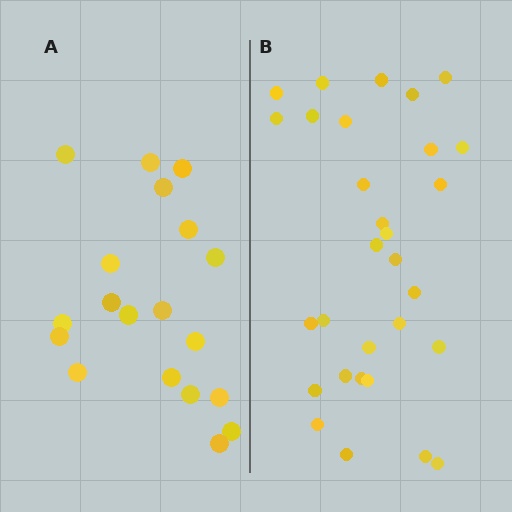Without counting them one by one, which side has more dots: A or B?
Region B (the right region) has more dots.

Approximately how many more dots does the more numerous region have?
Region B has roughly 12 or so more dots than region A.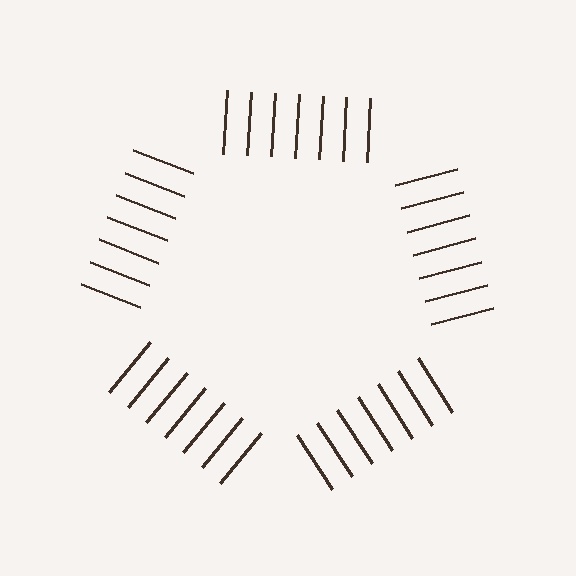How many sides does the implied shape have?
5 sides — the line-ends trace a pentagon.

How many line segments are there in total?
35 — 7 along each of the 5 edges.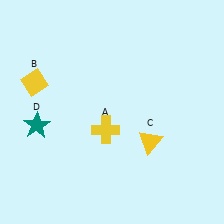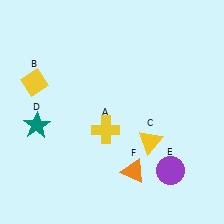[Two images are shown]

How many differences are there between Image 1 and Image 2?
There are 2 differences between the two images.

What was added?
A purple circle (E), an orange triangle (F) were added in Image 2.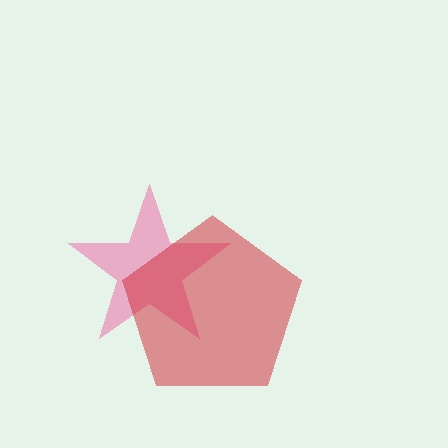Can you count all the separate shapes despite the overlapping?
Yes, there are 2 separate shapes.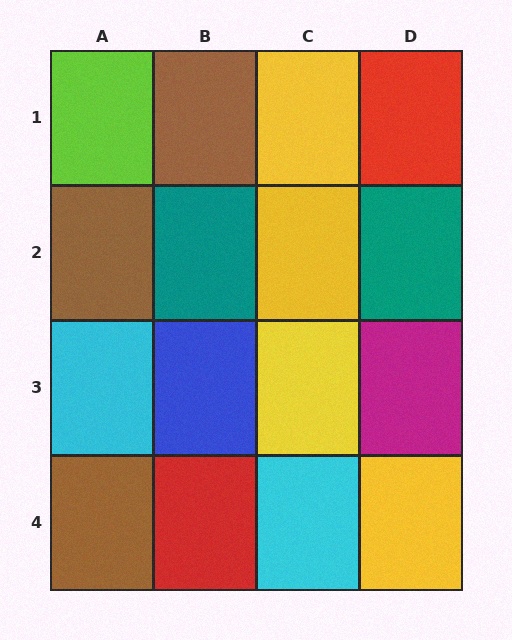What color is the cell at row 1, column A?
Lime.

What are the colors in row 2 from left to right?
Brown, teal, yellow, teal.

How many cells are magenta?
1 cell is magenta.